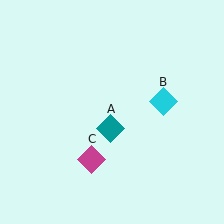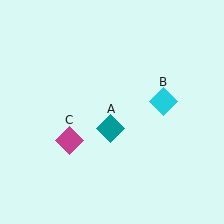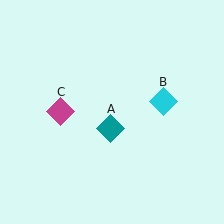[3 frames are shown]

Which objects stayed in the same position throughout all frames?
Teal diamond (object A) and cyan diamond (object B) remained stationary.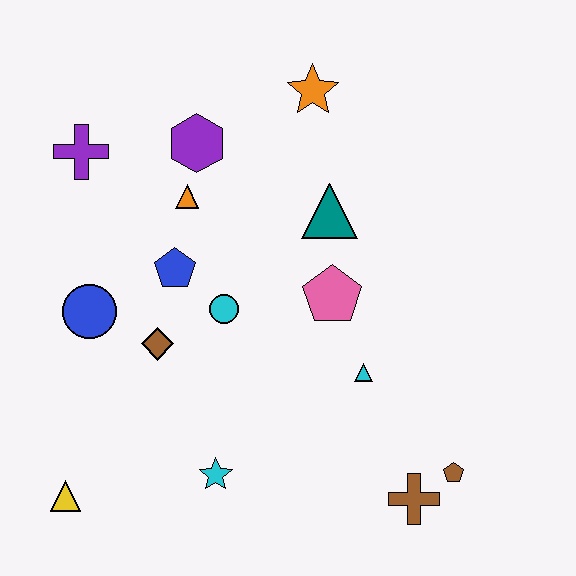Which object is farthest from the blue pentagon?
The brown pentagon is farthest from the blue pentagon.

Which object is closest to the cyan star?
The brown diamond is closest to the cyan star.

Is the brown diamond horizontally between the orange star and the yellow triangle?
Yes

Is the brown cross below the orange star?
Yes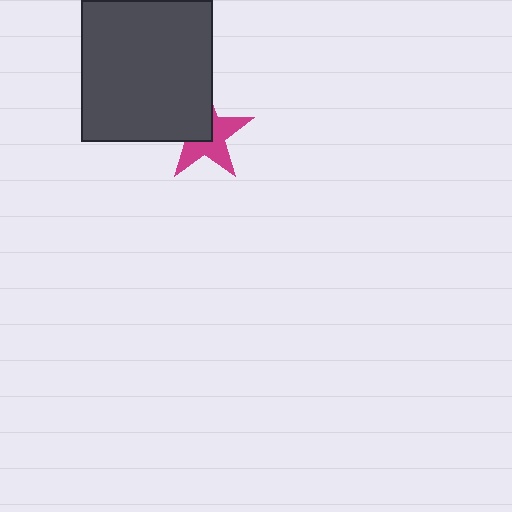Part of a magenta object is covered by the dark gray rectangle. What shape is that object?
It is a star.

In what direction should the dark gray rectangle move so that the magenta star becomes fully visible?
The dark gray rectangle should move toward the upper-left. That is the shortest direction to clear the overlap and leave the magenta star fully visible.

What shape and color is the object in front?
The object in front is a dark gray rectangle.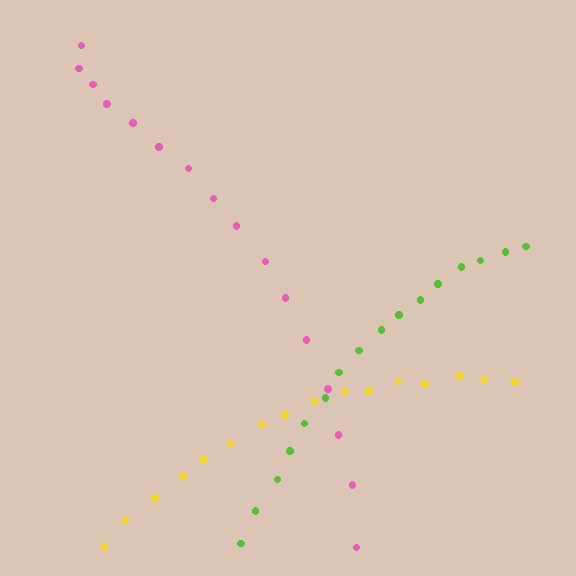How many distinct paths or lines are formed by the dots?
There are 3 distinct paths.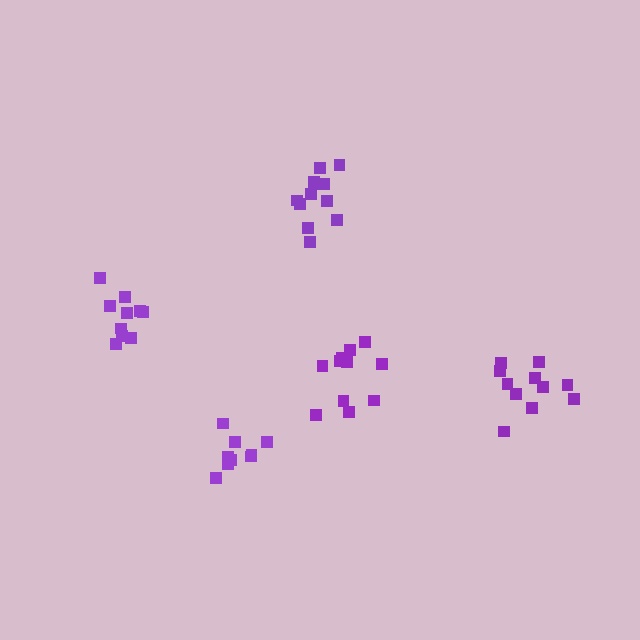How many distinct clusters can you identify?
There are 5 distinct clusters.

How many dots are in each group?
Group 1: 9 dots, Group 2: 12 dots, Group 3: 11 dots, Group 4: 11 dots, Group 5: 10 dots (53 total).